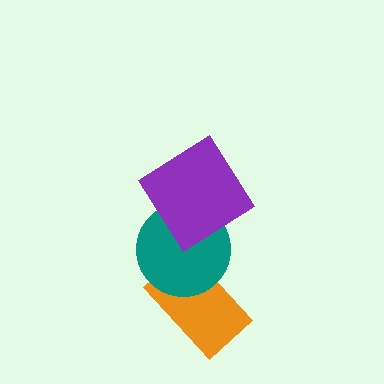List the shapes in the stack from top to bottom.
From top to bottom: the purple diamond, the teal circle, the orange rectangle.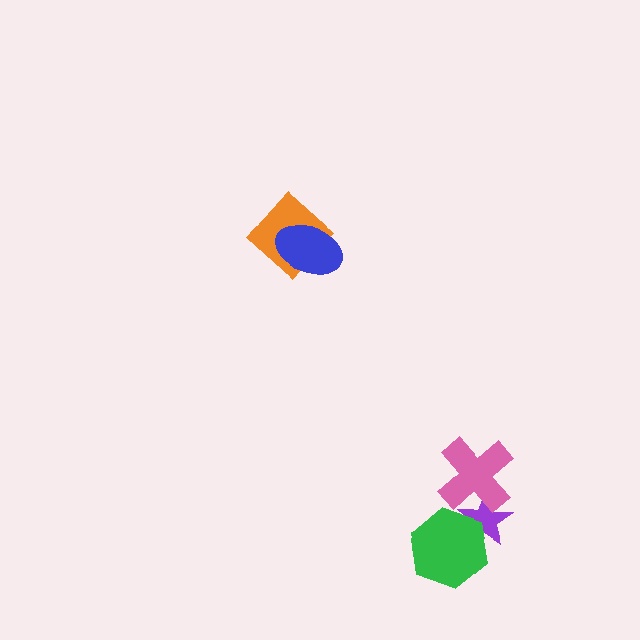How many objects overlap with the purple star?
2 objects overlap with the purple star.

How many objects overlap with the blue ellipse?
1 object overlaps with the blue ellipse.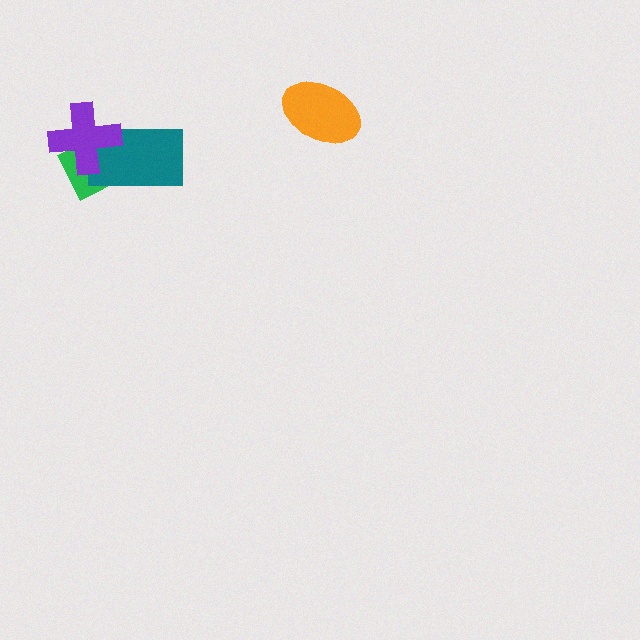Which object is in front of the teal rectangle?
The purple cross is in front of the teal rectangle.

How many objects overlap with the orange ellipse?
0 objects overlap with the orange ellipse.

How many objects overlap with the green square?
2 objects overlap with the green square.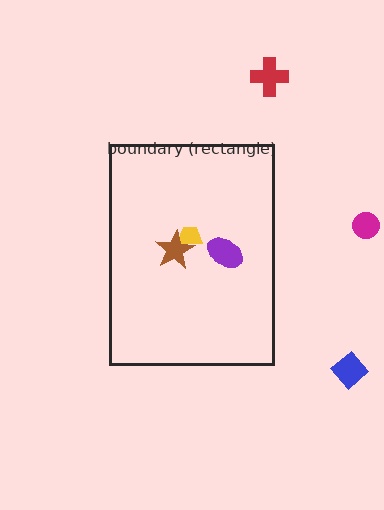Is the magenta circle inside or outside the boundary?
Outside.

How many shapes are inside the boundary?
3 inside, 3 outside.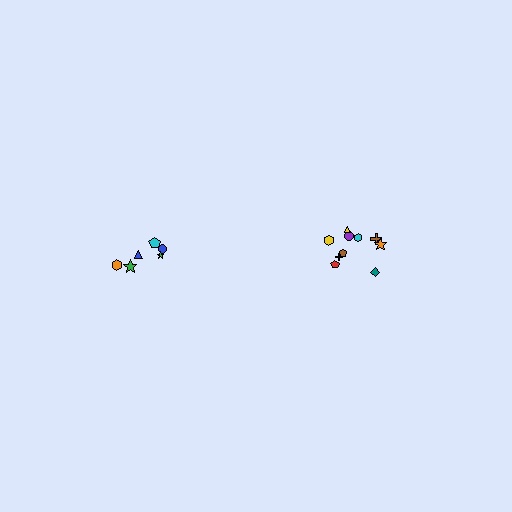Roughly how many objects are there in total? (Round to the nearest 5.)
Roughly 15 objects in total.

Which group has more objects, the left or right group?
The right group.